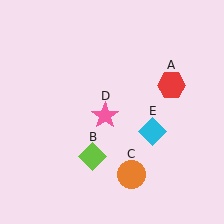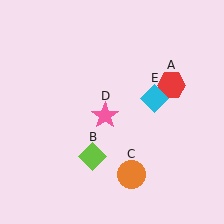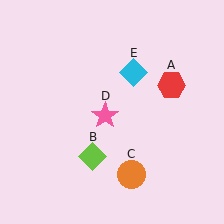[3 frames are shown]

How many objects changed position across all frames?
1 object changed position: cyan diamond (object E).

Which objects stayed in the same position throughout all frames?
Red hexagon (object A) and lime diamond (object B) and orange circle (object C) and pink star (object D) remained stationary.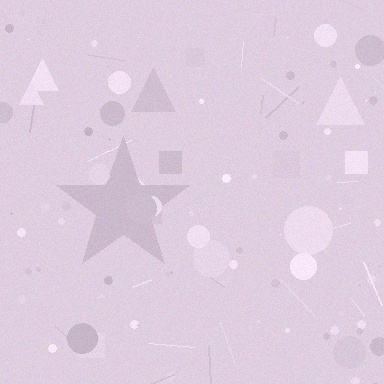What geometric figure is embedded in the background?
A star is embedded in the background.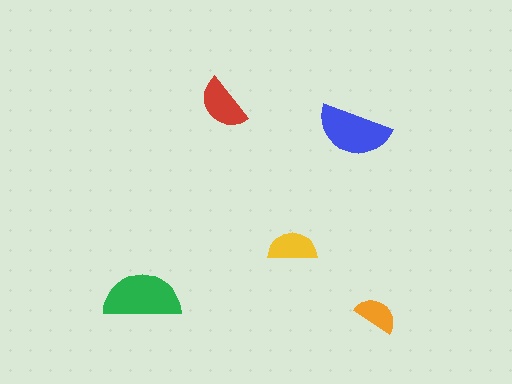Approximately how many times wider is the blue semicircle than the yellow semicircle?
About 1.5 times wider.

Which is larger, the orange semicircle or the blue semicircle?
The blue one.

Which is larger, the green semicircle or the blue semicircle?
The green one.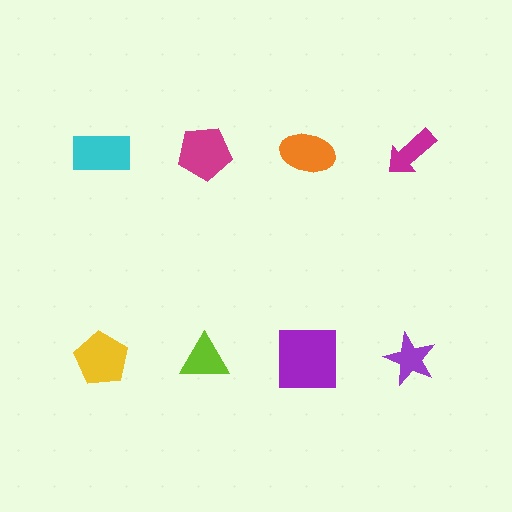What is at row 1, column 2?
A magenta pentagon.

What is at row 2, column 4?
A purple star.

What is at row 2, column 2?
A lime triangle.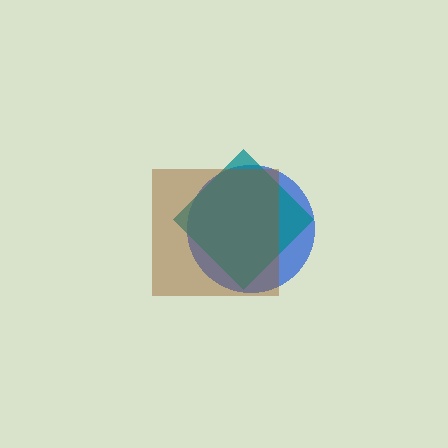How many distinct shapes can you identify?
There are 3 distinct shapes: a blue circle, a teal diamond, a brown square.